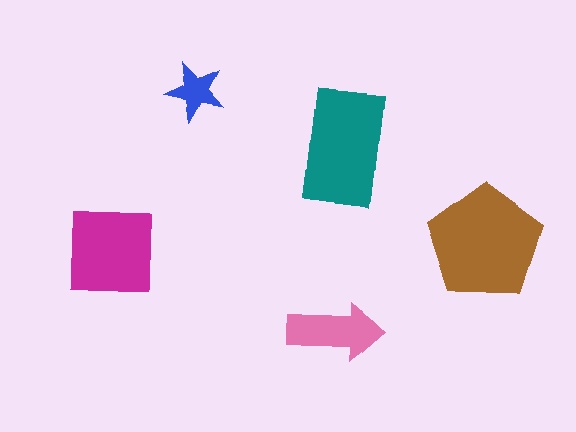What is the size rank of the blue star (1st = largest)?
5th.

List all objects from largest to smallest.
The brown pentagon, the teal rectangle, the magenta square, the pink arrow, the blue star.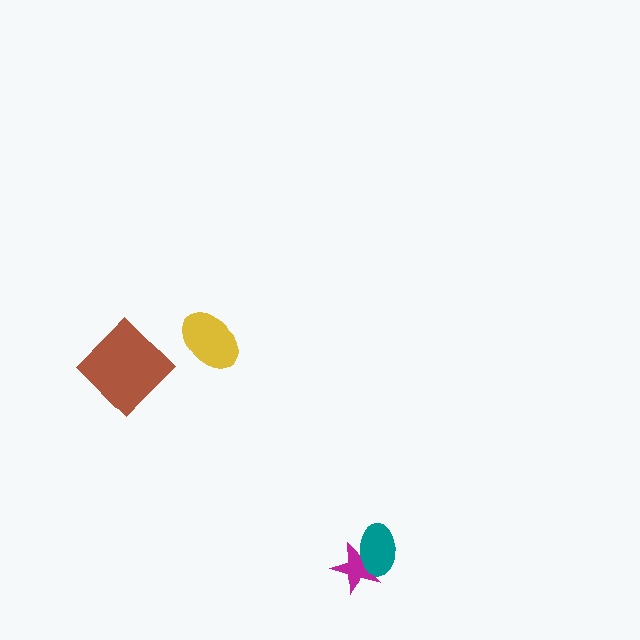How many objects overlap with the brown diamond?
0 objects overlap with the brown diamond.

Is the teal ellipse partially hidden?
No, no other shape covers it.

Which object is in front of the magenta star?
The teal ellipse is in front of the magenta star.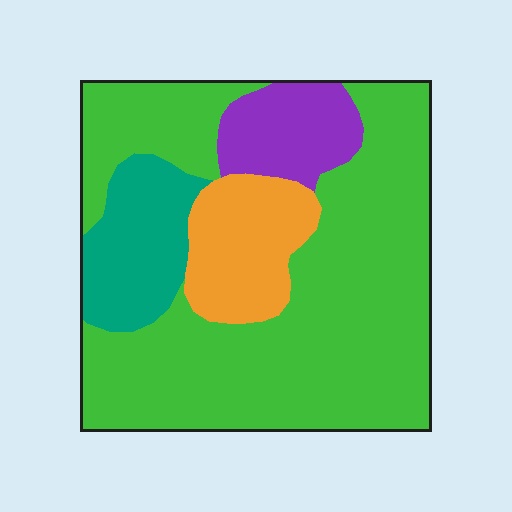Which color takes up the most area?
Green, at roughly 65%.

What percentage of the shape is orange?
Orange covers roughly 15% of the shape.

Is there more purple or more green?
Green.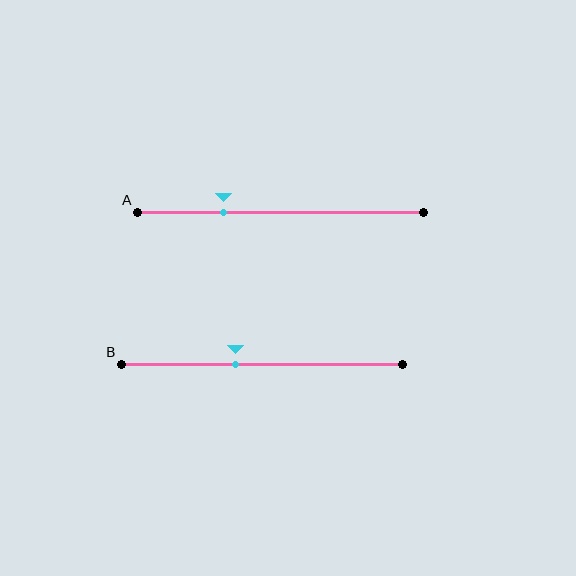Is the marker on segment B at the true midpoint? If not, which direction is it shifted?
No, the marker on segment B is shifted to the left by about 9% of the segment length.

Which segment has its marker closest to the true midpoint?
Segment B has its marker closest to the true midpoint.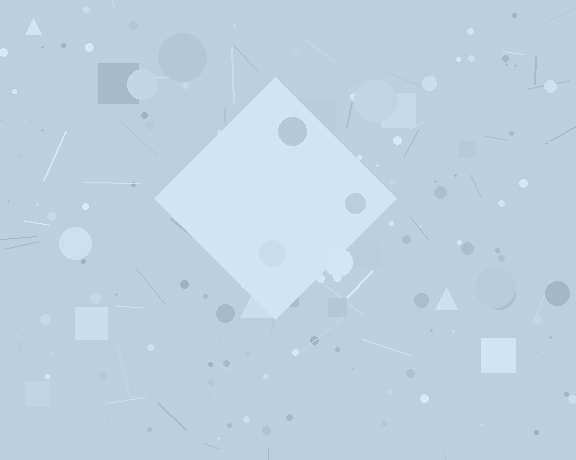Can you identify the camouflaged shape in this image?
The camouflaged shape is a diamond.